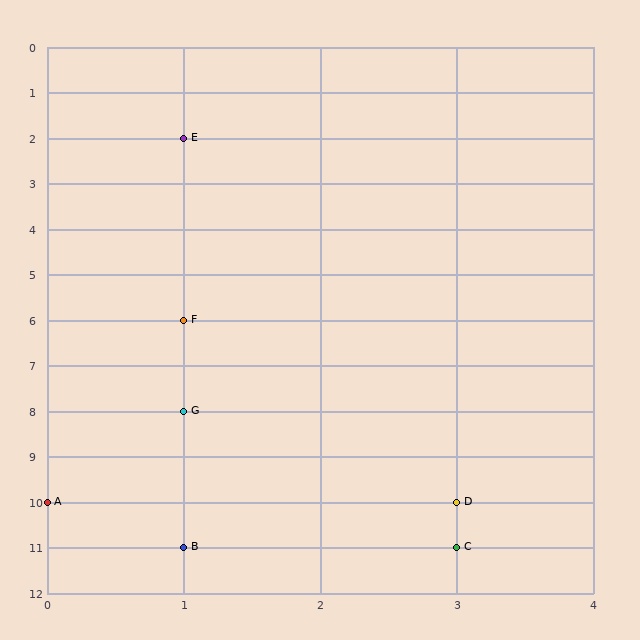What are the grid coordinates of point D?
Point D is at grid coordinates (3, 10).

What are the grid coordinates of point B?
Point B is at grid coordinates (1, 11).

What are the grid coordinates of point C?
Point C is at grid coordinates (3, 11).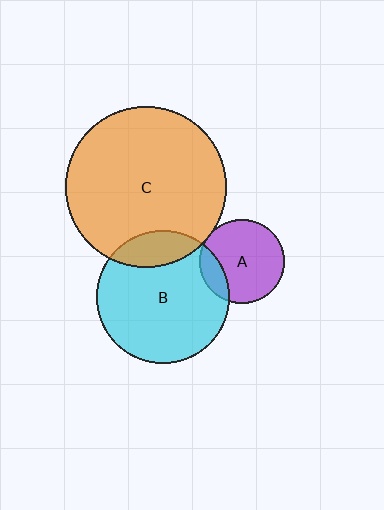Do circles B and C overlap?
Yes.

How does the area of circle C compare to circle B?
Approximately 1.5 times.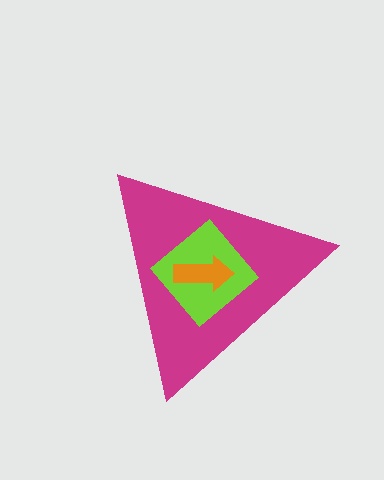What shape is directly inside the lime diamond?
The orange arrow.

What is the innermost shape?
The orange arrow.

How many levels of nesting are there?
3.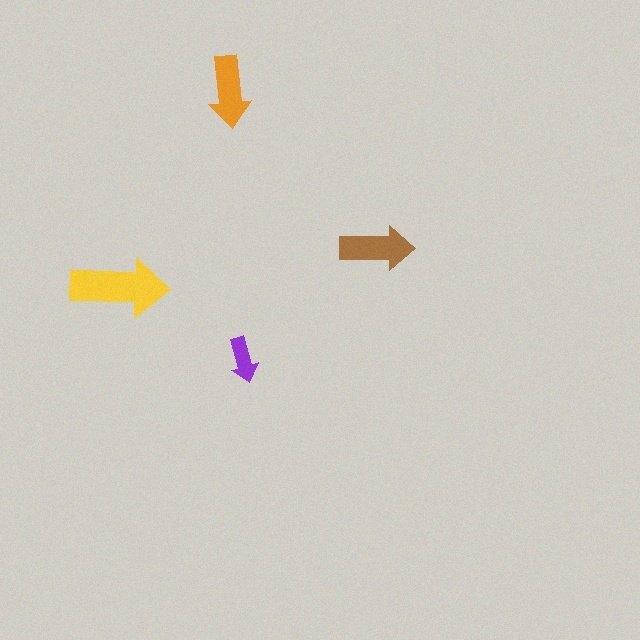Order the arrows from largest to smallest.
the yellow one, the brown one, the orange one, the purple one.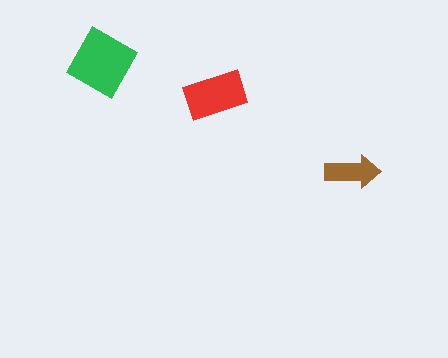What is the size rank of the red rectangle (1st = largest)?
2nd.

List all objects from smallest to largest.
The brown arrow, the red rectangle, the green diamond.